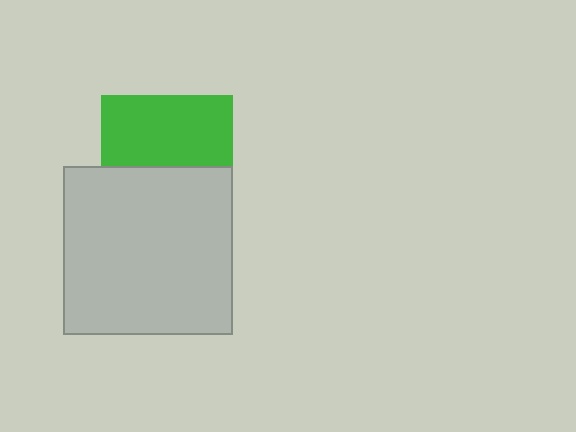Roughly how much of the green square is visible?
About half of it is visible (roughly 54%).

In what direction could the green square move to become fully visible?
The green square could move up. That would shift it out from behind the light gray square entirely.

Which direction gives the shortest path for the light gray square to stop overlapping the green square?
Moving down gives the shortest separation.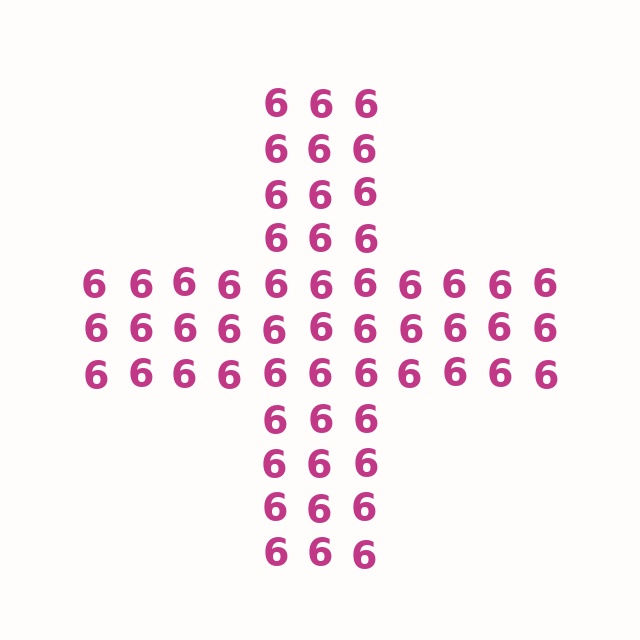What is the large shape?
The large shape is a cross.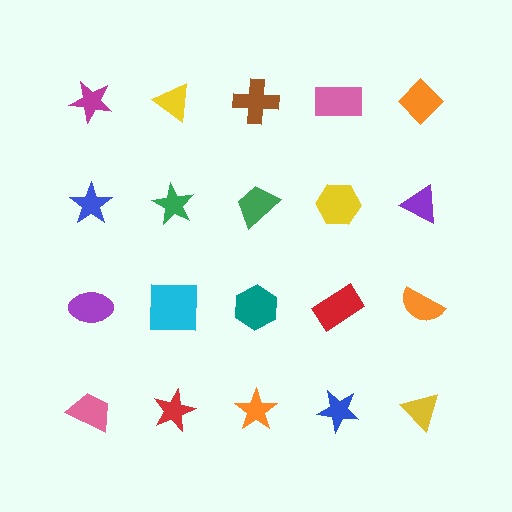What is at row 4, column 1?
A pink trapezoid.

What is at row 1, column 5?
An orange diamond.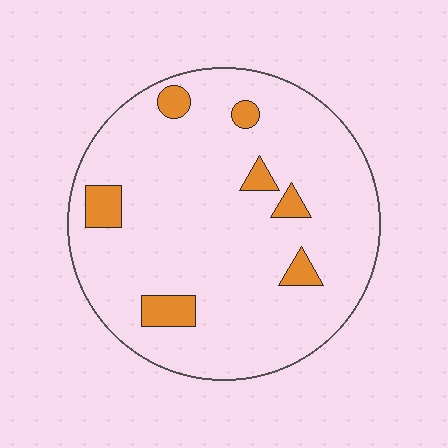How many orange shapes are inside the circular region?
7.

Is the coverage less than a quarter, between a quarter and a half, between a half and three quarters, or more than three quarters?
Less than a quarter.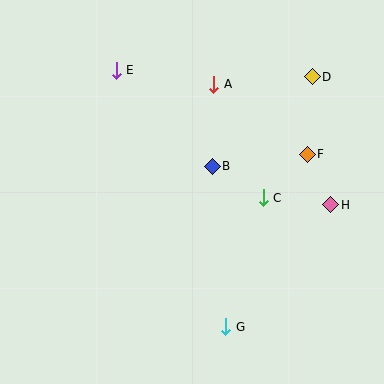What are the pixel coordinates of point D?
Point D is at (312, 77).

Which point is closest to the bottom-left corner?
Point G is closest to the bottom-left corner.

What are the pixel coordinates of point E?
Point E is at (116, 70).